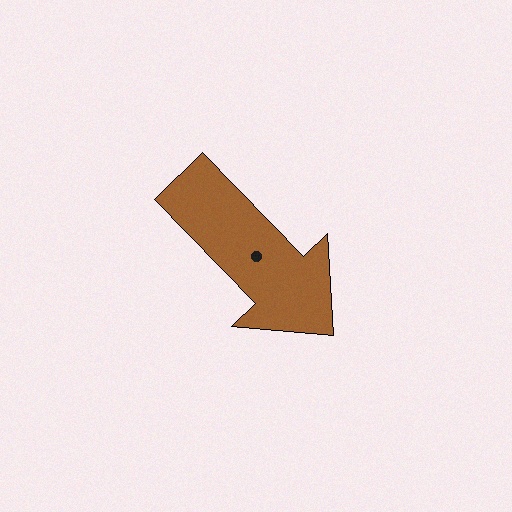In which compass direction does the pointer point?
Southeast.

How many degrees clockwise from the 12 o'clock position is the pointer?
Approximately 136 degrees.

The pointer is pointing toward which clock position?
Roughly 5 o'clock.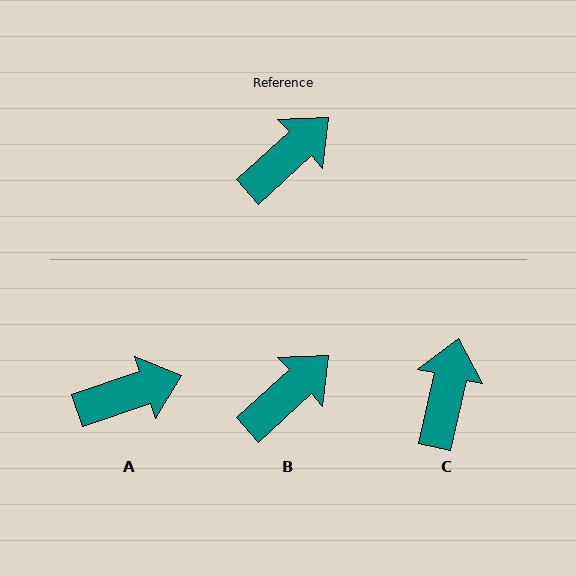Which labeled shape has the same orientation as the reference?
B.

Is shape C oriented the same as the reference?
No, it is off by about 35 degrees.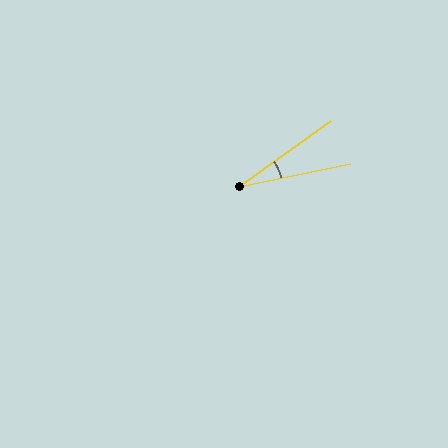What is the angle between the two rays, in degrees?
Approximately 23 degrees.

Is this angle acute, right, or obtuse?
It is acute.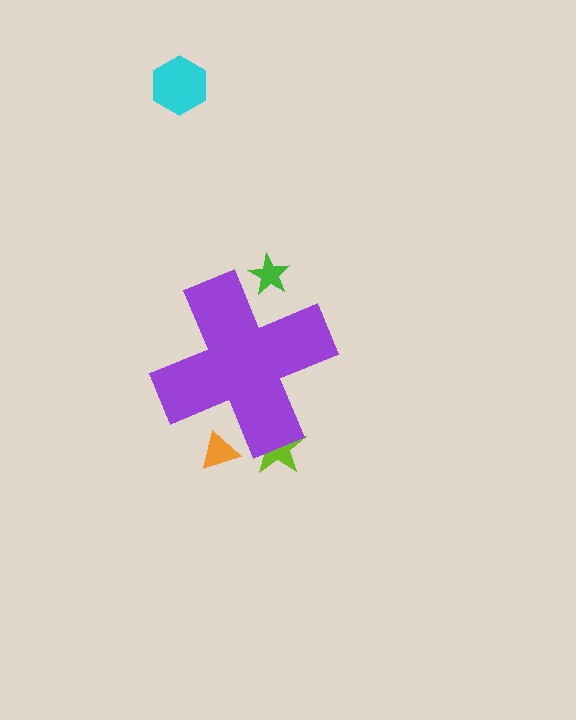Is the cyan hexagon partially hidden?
No, the cyan hexagon is fully visible.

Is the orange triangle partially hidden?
Yes, the orange triangle is partially hidden behind the purple cross.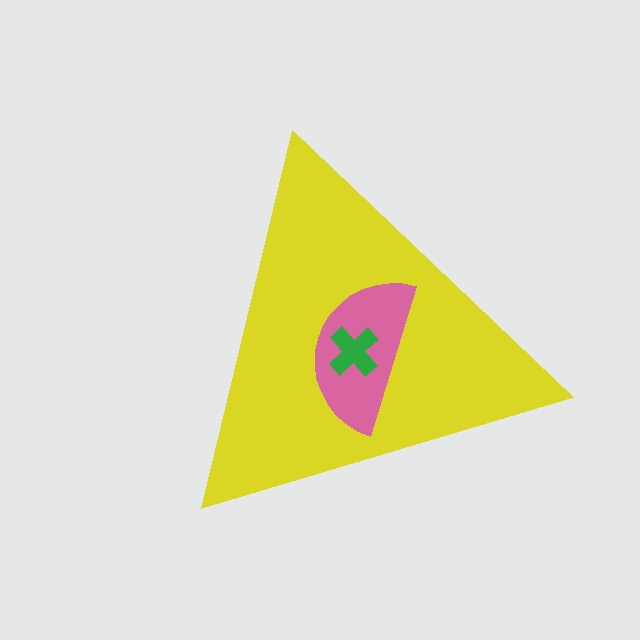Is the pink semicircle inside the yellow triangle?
Yes.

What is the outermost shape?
The yellow triangle.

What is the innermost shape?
The green cross.